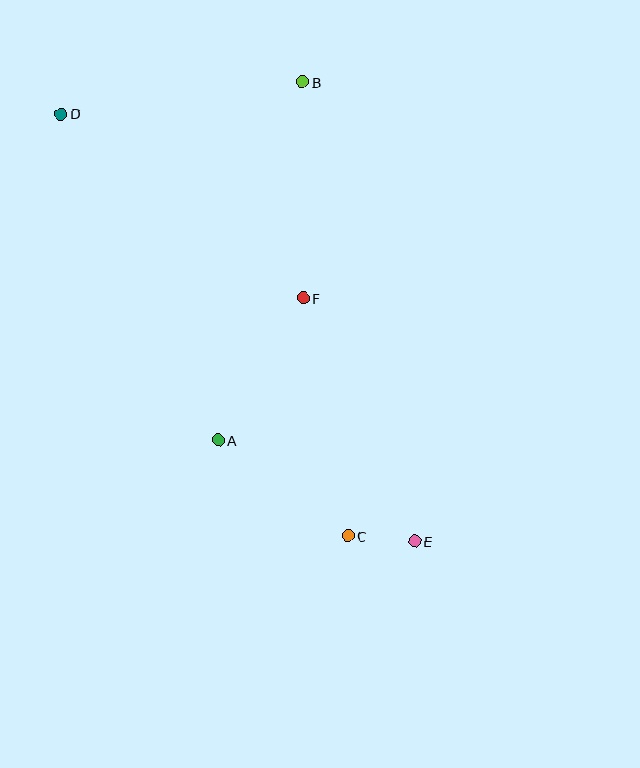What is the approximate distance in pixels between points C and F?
The distance between C and F is approximately 242 pixels.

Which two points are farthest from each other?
Points D and E are farthest from each other.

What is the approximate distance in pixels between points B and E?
The distance between B and E is approximately 472 pixels.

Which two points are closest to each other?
Points C and E are closest to each other.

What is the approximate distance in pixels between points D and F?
The distance between D and F is approximately 304 pixels.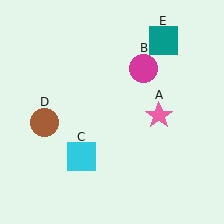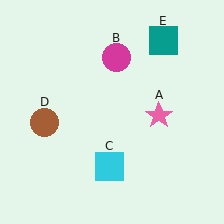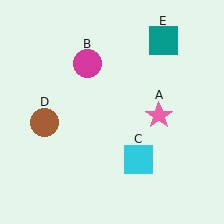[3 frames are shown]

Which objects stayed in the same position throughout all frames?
Pink star (object A) and brown circle (object D) and teal square (object E) remained stationary.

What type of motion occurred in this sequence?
The magenta circle (object B), cyan square (object C) rotated counterclockwise around the center of the scene.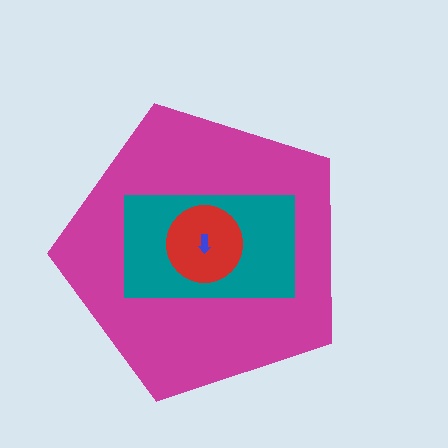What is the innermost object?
The blue arrow.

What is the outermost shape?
The magenta pentagon.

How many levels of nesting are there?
4.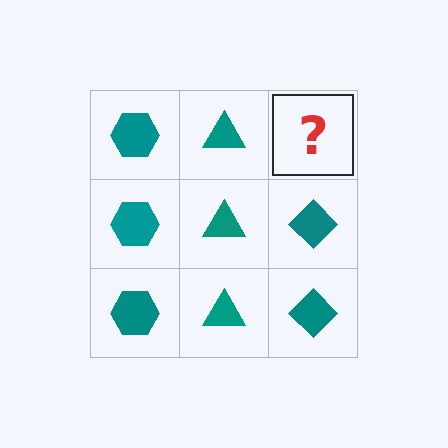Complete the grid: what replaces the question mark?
The question mark should be replaced with a teal diamond.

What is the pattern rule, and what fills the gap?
The rule is that each column has a consistent shape. The gap should be filled with a teal diamond.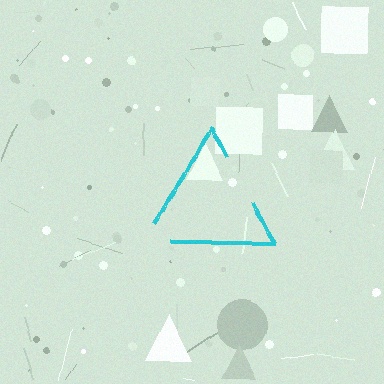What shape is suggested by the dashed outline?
The dashed outline suggests a triangle.